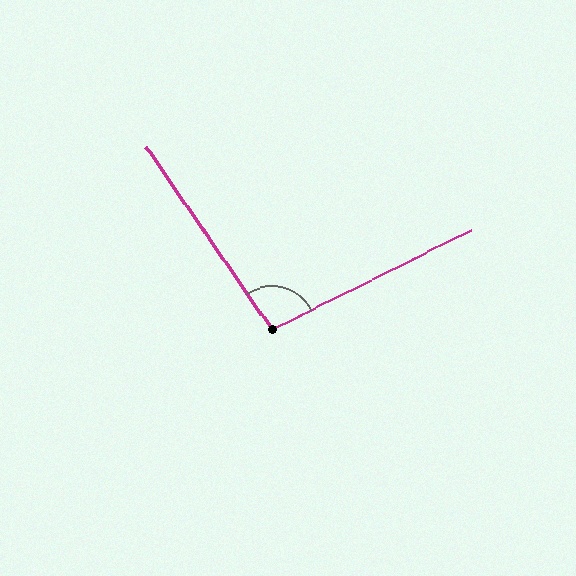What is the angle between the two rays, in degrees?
Approximately 98 degrees.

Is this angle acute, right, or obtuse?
It is obtuse.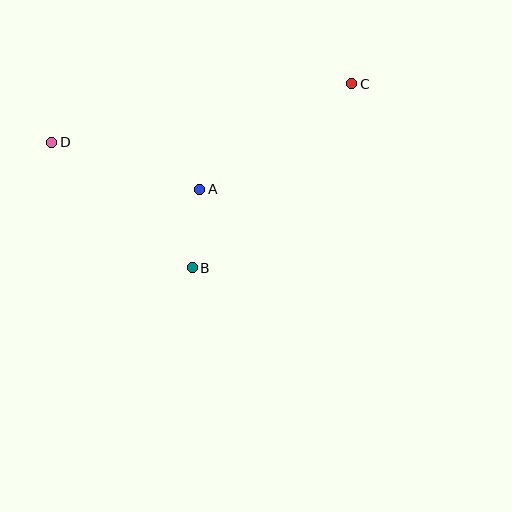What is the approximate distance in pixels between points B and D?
The distance between B and D is approximately 188 pixels.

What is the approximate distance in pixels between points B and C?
The distance between B and C is approximately 244 pixels.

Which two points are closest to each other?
Points A and B are closest to each other.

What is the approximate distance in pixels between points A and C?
The distance between A and C is approximately 185 pixels.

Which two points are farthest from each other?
Points C and D are farthest from each other.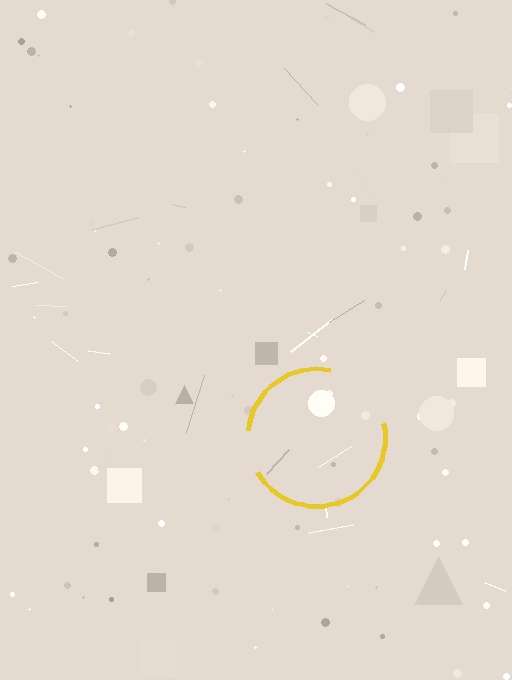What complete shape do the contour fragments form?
The contour fragments form a circle.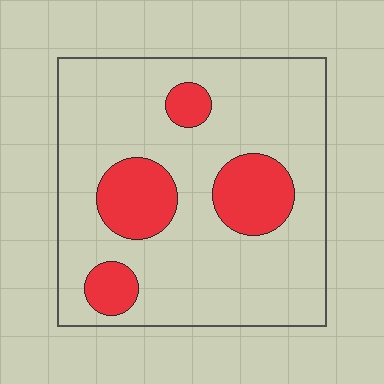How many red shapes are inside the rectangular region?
4.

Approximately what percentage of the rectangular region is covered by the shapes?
Approximately 20%.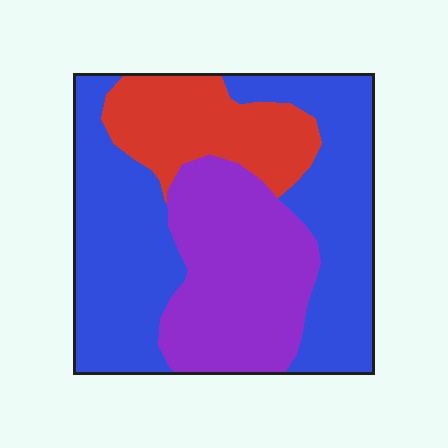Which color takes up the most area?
Blue, at roughly 50%.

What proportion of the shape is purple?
Purple takes up between a quarter and a half of the shape.